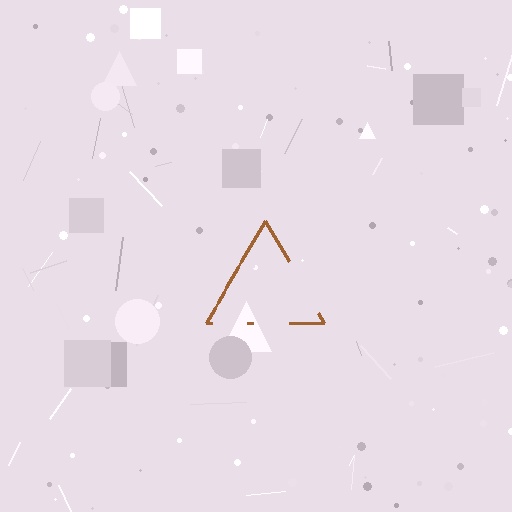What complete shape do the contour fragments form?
The contour fragments form a triangle.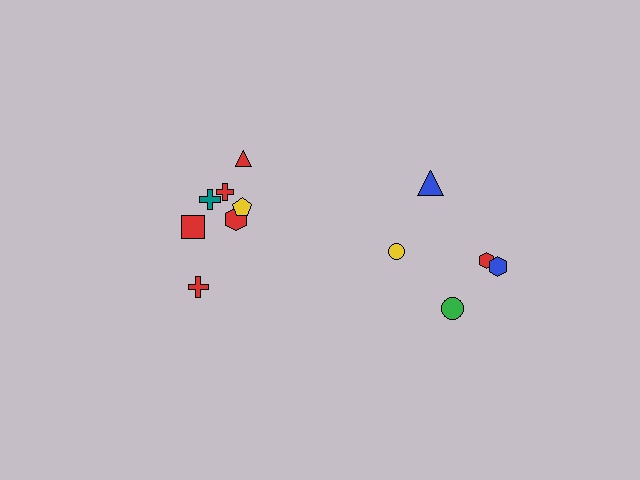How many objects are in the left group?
There are 7 objects.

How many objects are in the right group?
There are 5 objects.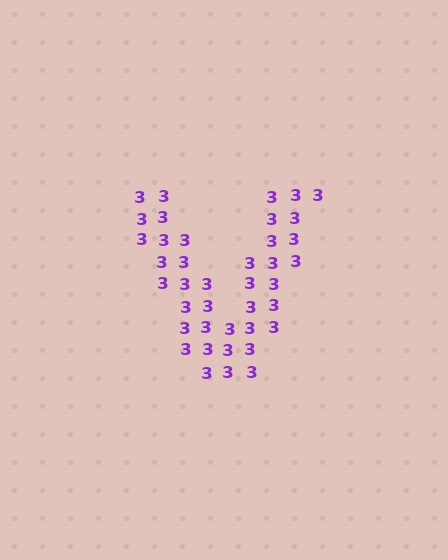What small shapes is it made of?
It is made of small digit 3's.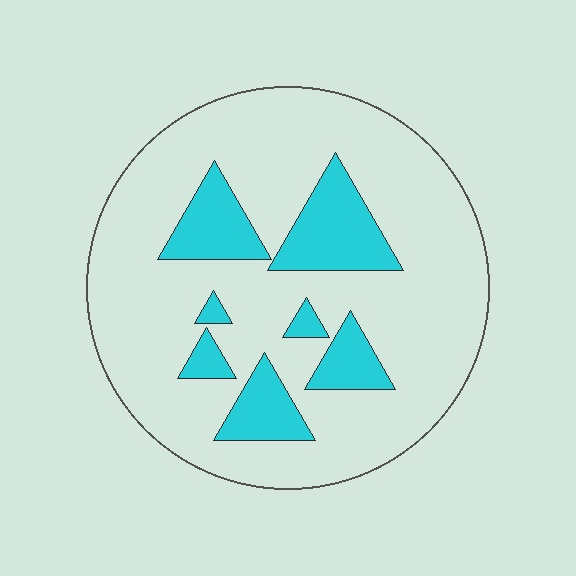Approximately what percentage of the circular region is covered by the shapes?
Approximately 20%.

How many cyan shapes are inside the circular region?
7.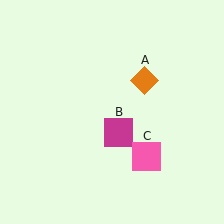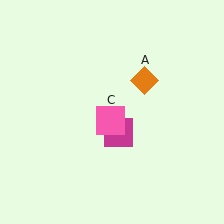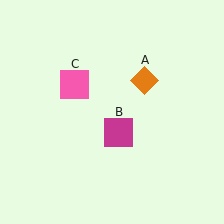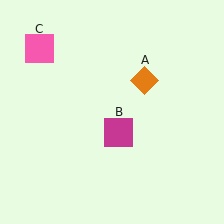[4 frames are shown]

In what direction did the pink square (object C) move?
The pink square (object C) moved up and to the left.